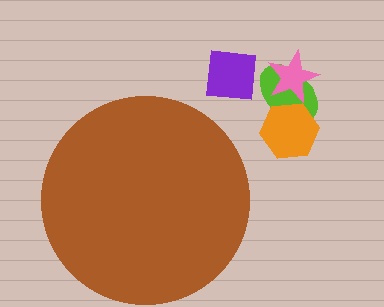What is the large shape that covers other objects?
A brown circle.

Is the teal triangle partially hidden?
Yes, the teal triangle is partially hidden behind the brown circle.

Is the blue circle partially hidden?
Yes, the blue circle is partially hidden behind the brown circle.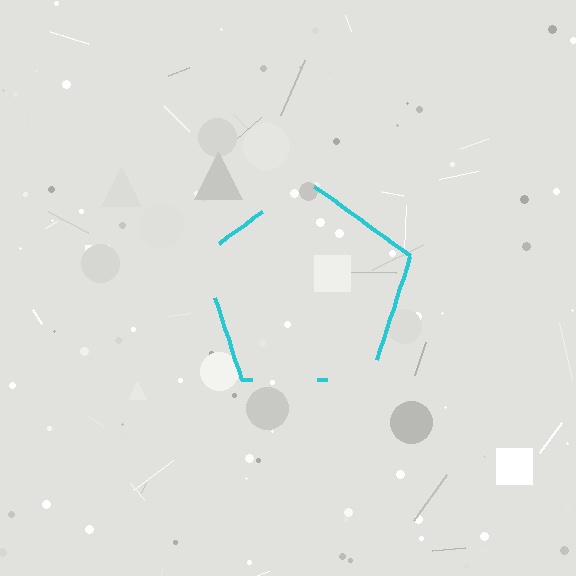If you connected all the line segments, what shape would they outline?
They would outline a pentagon.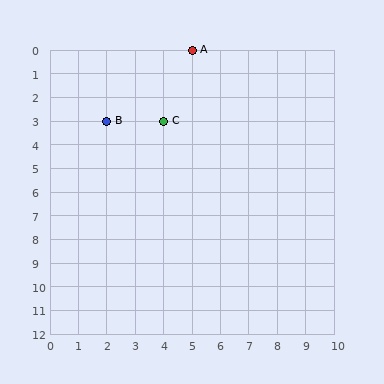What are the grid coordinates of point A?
Point A is at grid coordinates (5, 0).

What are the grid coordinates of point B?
Point B is at grid coordinates (2, 3).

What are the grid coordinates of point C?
Point C is at grid coordinates (4, 3).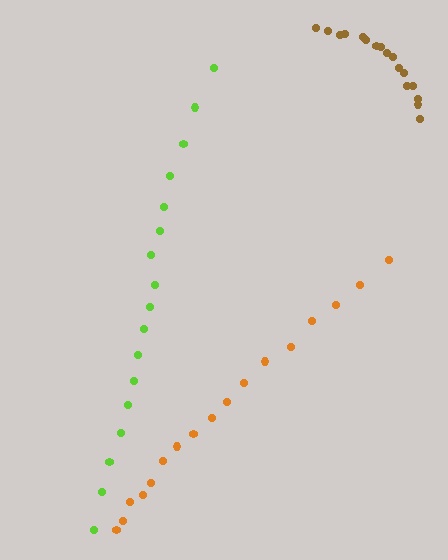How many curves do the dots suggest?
There are 3 distinct paths.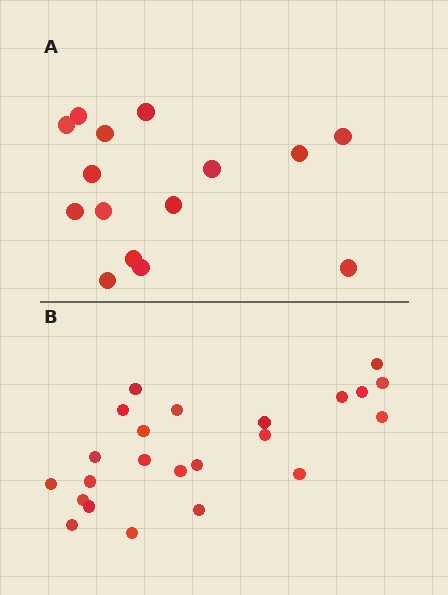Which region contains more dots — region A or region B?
Region B (the bottom region) has more dots.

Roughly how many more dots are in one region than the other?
Region B has roughly 8 or so more dots than region A.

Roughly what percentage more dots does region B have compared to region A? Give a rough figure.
About 55% more.